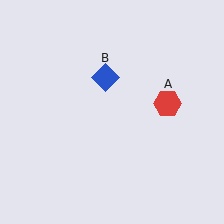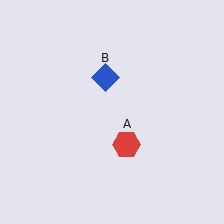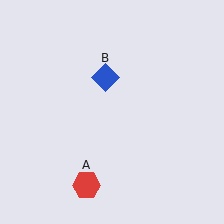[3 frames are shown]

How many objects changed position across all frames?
1 object changed position: red hexagon (object A).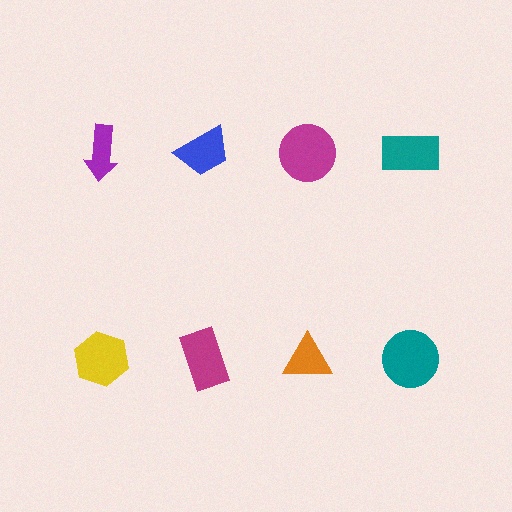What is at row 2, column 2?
A magenta rectangle.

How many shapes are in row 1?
4 shapes.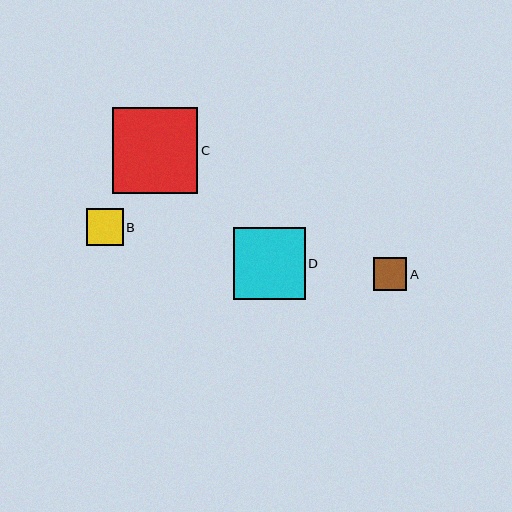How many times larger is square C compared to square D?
Square C is approximately 1.2 times the size of square D.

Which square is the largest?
Square C is the largest with a size of approximately 85 pixels.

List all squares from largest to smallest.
From largest to smallest: C, D, B, A.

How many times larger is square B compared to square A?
Square B is approximately 1.1 times the size of square A.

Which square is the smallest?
Square A is the smallest with a size of approximately 33 pixels.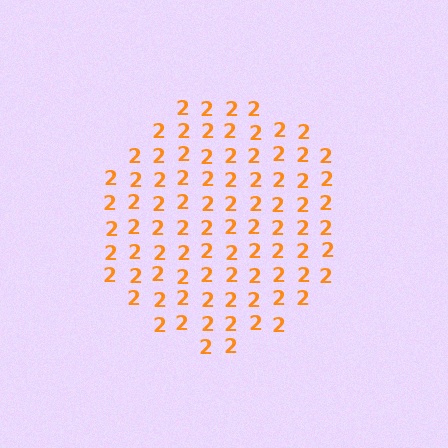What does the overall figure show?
The overall figure shows a circle.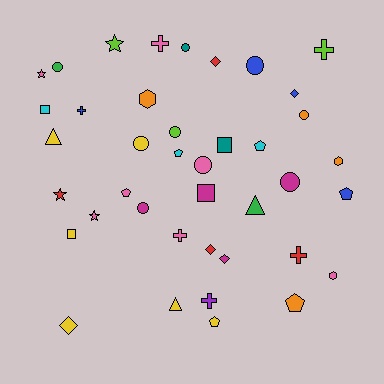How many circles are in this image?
There are 9 circles.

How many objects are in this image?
There are 40 objects.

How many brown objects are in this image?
There are no brown objects.